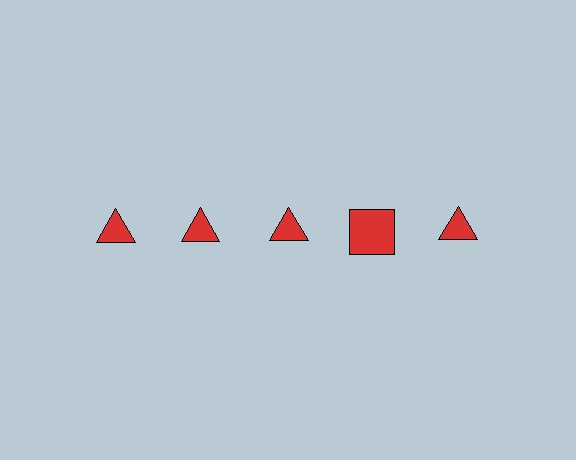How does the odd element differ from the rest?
It has a different shape: square instead of triangle.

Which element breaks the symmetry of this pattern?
The red square in the top row, second from right column breaks the symmetry. All other shapes are red triangles.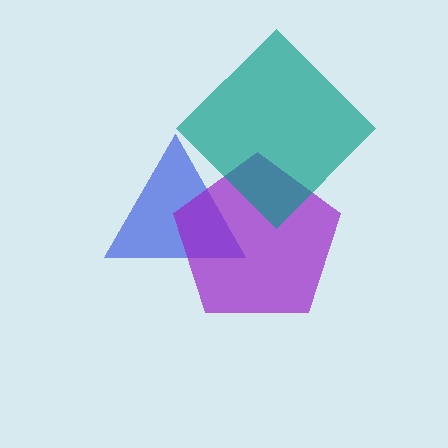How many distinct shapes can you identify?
There are 3 distinct shapes: a blue triangle, a purple pentagon, a teal diamond.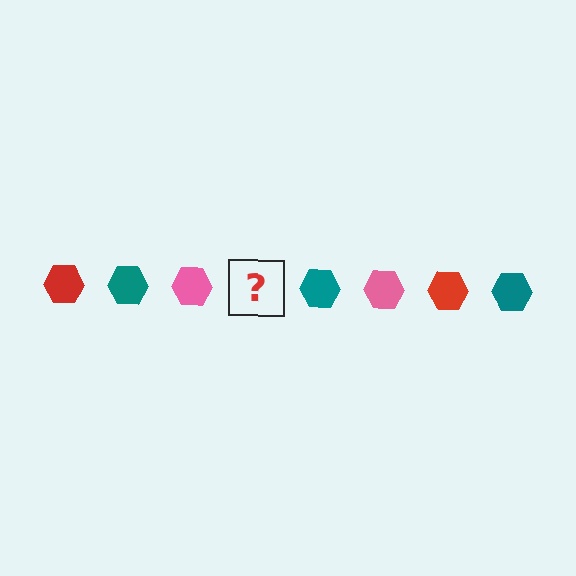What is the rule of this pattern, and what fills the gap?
The rule is that the pattern cycles through red, teal, pink hexagons. The gap should be filled with a red hexagon.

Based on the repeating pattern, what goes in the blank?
The blank should be a red hexagon.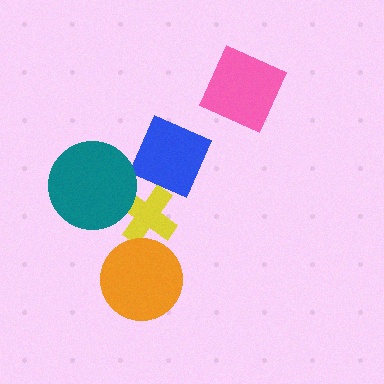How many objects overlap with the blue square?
0 objects overlap with the blue square.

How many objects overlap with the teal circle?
1 object overlaps with the teal circle.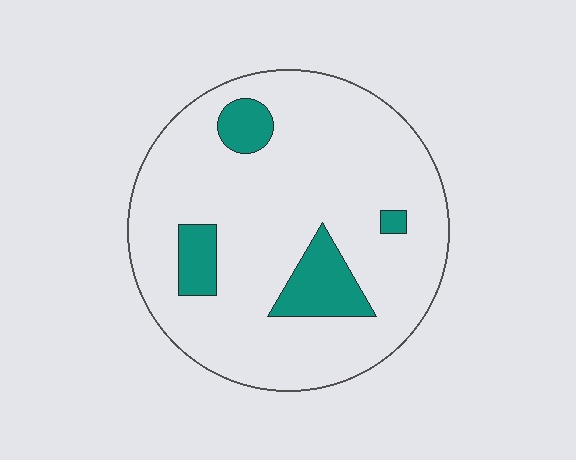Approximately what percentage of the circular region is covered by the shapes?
Approximately 15%.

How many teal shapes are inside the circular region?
4.